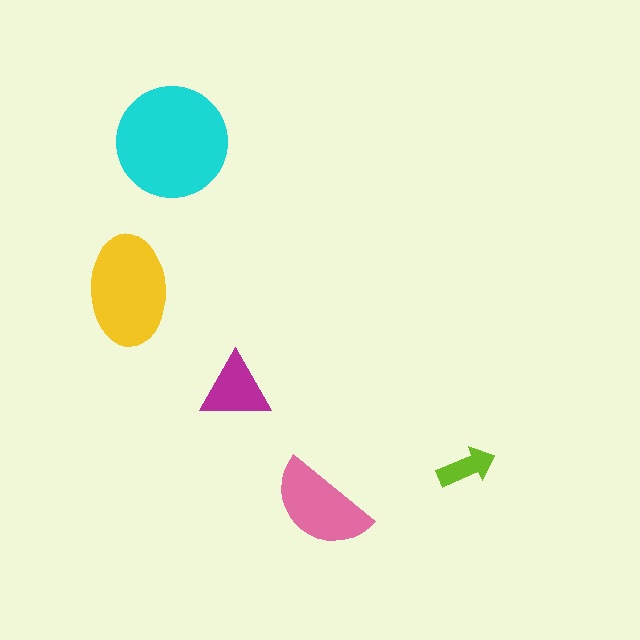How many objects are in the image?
There are 5 objects in the image.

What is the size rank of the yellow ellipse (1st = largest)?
2nd.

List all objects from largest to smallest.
The cyan circle, the yellow ellipse, the pink semicircle, the magenta triangle, the lime arrow.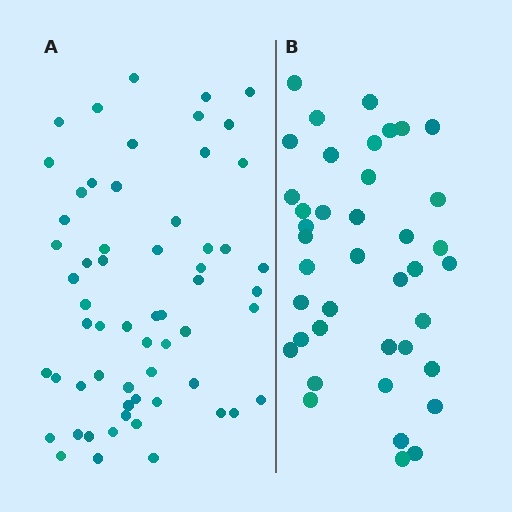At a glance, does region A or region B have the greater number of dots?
Region A (the left region) has more dots.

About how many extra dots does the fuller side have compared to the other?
Region A has approximately 20 more dots than region B.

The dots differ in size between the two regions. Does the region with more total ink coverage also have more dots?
No. Region B has more total ink coverage because its dots are larger, but region A actually contains more individual dots. Total area can be misleading — the number of items is what matters here.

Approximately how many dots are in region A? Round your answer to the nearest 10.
About 60 dots.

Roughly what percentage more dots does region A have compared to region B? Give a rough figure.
About 50% more.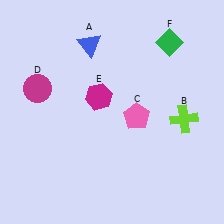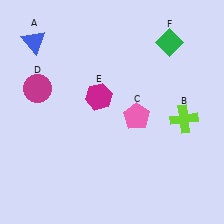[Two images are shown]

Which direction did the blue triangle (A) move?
The blue triangle (A) moved left.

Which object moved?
The blue triangle (A) moved left.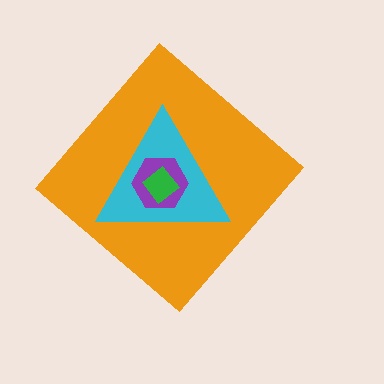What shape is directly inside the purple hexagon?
The green diamond.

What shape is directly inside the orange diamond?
The cyan triangle.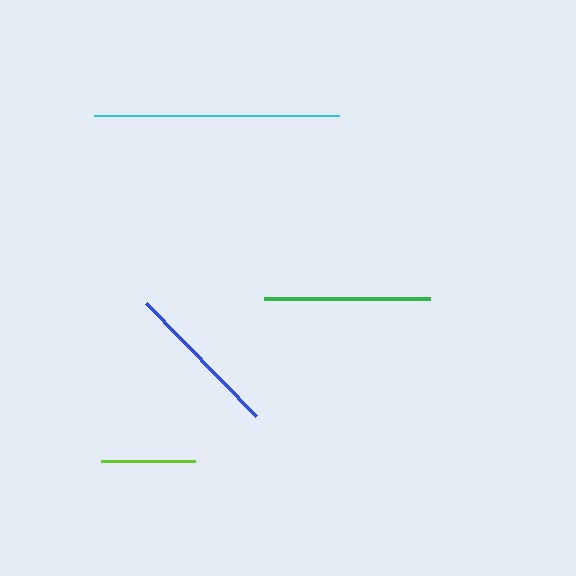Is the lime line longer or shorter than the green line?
The green line is longer than the lime line.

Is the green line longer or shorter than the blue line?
The green line is longer than the blue line.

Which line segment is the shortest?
The lime line is the shortest at approximately 94 pixels.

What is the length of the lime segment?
The lime segment is approximately 94 pixels long.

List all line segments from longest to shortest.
From longest to shortest: cyan, green, blue, lime.